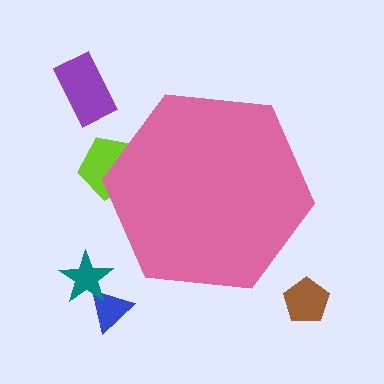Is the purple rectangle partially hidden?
No, the purple rectangle is fully visible.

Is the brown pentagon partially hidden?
No, the brown pentagon is fully visible.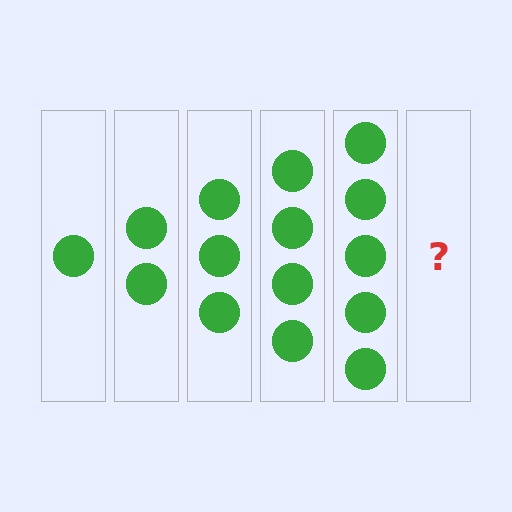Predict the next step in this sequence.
The next step is 6 circles.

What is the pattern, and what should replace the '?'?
The pattern is that each step adds one more circle. The '?' should be 6 circles.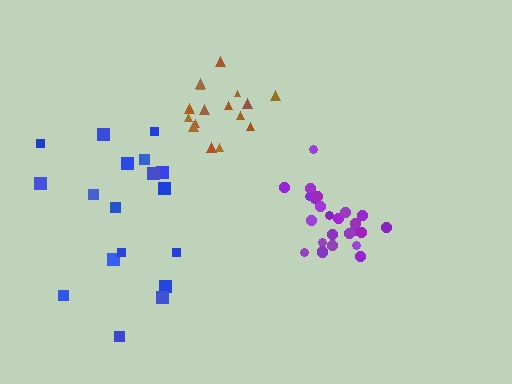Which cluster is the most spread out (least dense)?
Blue.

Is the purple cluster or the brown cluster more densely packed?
Purple.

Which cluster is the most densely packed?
Purple.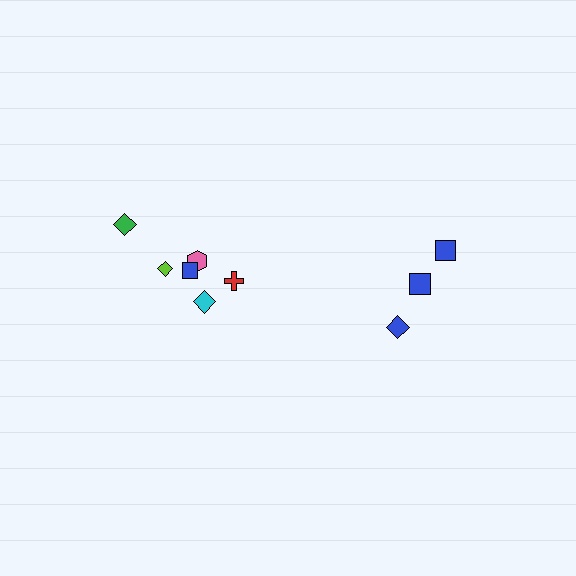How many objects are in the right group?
There are 3 objects.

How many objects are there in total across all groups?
There are 9 objects.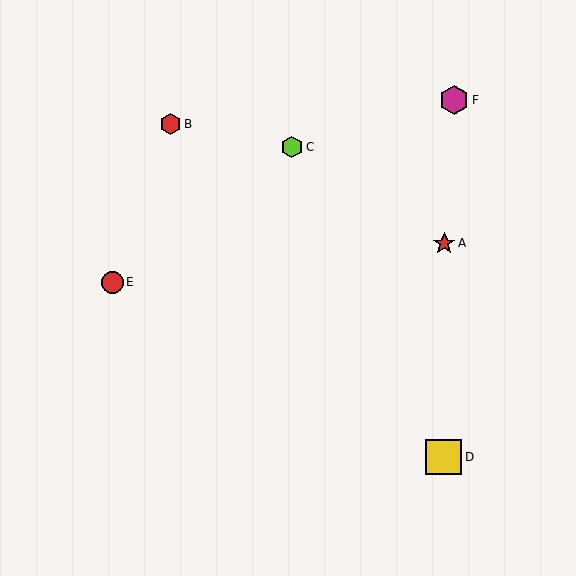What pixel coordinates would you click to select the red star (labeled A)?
Click at (444, 243) to select the red star A.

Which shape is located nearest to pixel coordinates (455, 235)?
The red star (labeled A) at (444, 243) is nearest to that location.